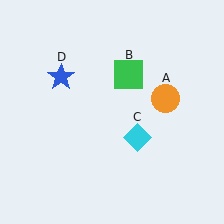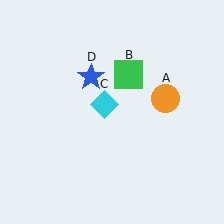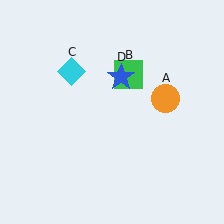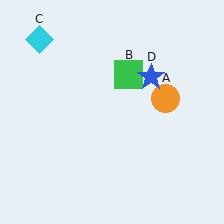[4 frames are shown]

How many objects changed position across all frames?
2 objects changed position: cyan diamond (object C), blue star (object D).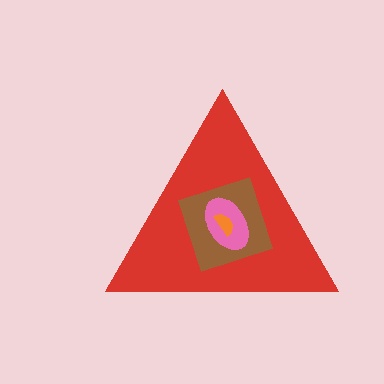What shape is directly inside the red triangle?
The brown diamond.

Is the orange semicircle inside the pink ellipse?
Yes.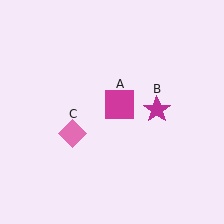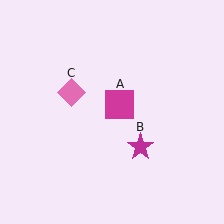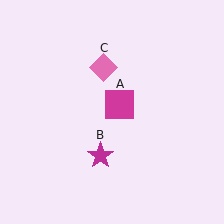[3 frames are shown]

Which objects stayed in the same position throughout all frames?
Magenta square (object A) remained stationary.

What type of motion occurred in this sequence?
The magenta star (object B), pink diamond (object C) rotated clockwise around the center of the scene.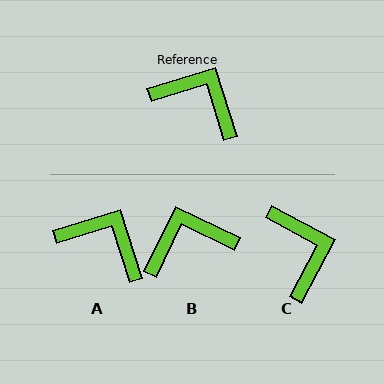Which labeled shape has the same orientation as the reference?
A.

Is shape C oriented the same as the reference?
No, it is off by about 45 degrees.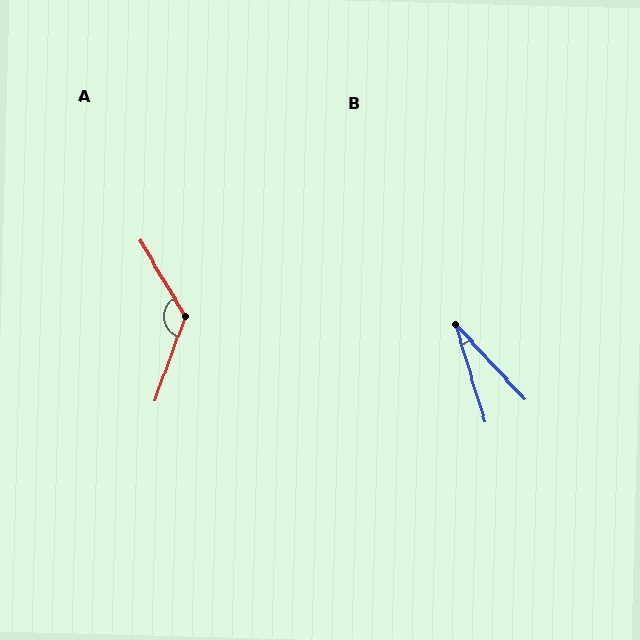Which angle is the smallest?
B, at approximately 26 degrees.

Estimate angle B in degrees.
Approximately 26 degrees.